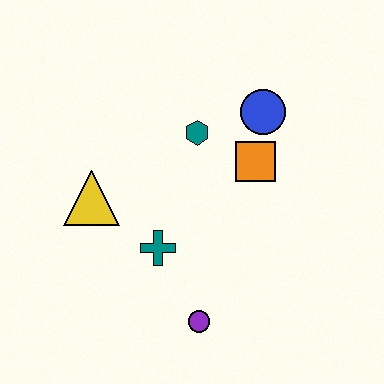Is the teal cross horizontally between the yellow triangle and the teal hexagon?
Yes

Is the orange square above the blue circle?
No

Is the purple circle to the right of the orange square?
No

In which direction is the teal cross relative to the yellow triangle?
The teal cross is to the right of the yellow triangle.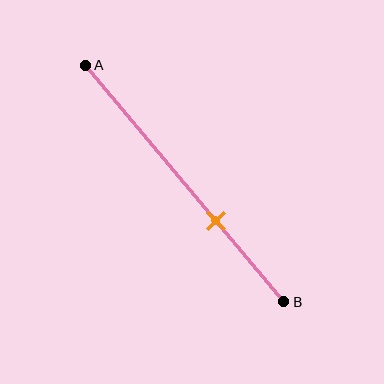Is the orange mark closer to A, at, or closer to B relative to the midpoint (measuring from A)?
The orange mark is closer to point B than the midpoint of segment AB.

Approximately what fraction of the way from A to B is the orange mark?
The orange mark is approximately 65% of the way from A to B.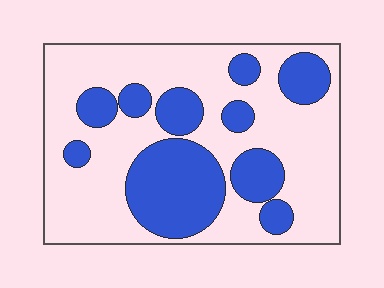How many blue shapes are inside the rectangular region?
10.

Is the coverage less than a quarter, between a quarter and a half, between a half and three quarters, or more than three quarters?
Between a quarter and a half.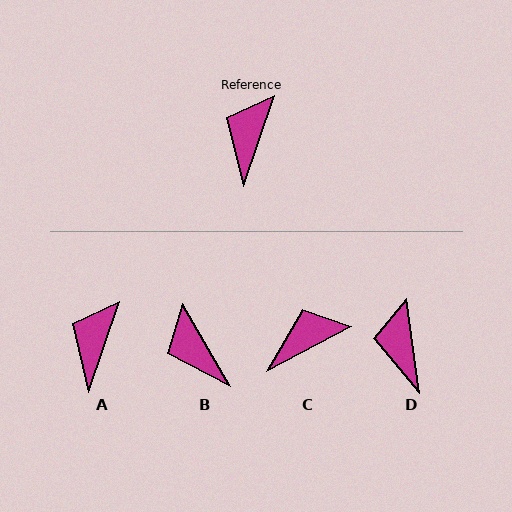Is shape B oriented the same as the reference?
No, it is off by about 49 degrees.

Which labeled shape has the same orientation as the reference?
A.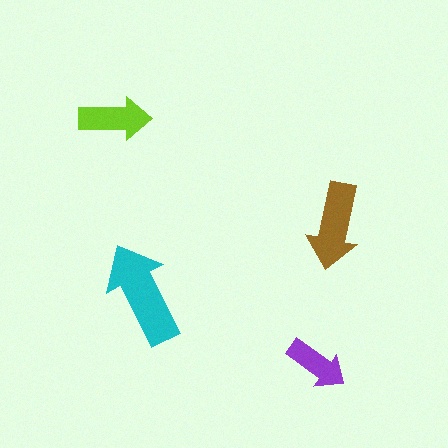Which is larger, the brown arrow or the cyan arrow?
The cyan one.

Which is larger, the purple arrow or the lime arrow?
The lime one.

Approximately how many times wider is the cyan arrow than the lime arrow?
About 1.5 times wider.